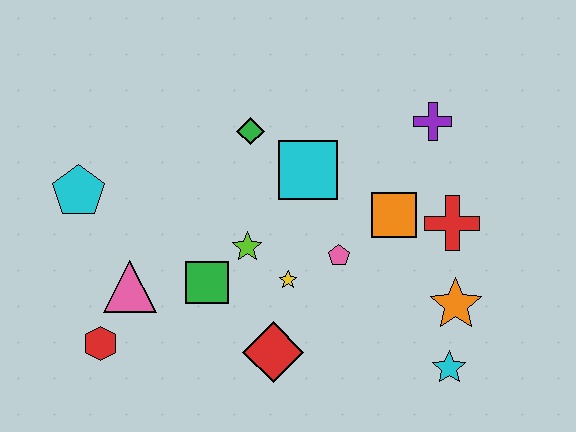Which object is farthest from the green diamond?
The cyan star is farthest from the green diamond.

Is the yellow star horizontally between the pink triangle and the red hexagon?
No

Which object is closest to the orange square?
The red cross is closest to the orange square.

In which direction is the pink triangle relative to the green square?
The pink triangle is to the left of the green square.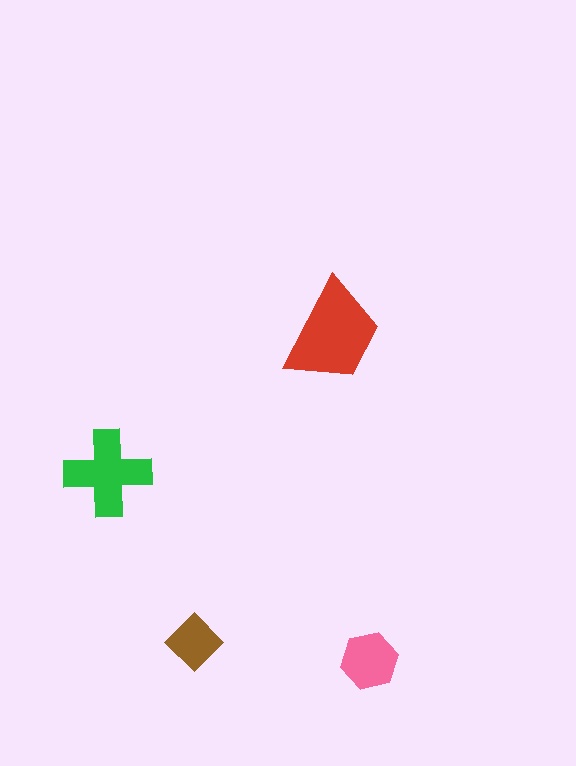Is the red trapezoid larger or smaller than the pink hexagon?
Larger.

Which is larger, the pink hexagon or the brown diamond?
The pink hexagon.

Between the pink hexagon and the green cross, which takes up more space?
The green cross.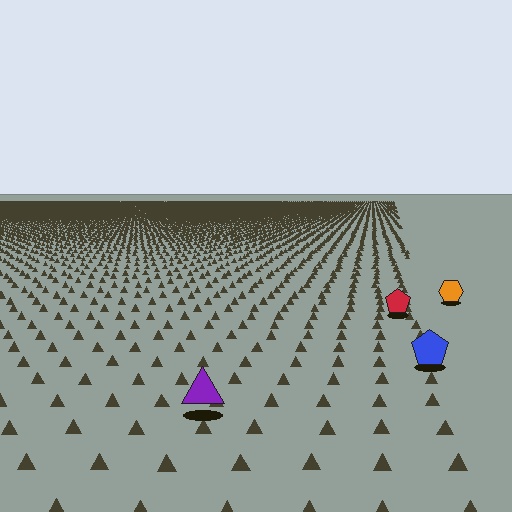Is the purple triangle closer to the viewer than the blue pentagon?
Yes. The purple triangle is closer — you can tell from the texture gradient: the ground texture is coarser near it.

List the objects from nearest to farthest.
From nearest to farthest: the purple triangle, the blue pentagon, the red pentagon, the orange hexagon.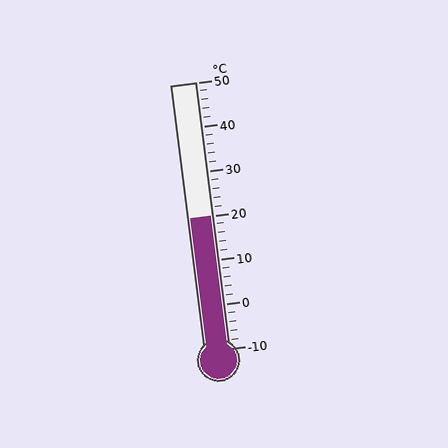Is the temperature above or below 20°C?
The temperature is at 20°C.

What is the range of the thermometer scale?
The thermometer scale ranges from -10°C to 50°C.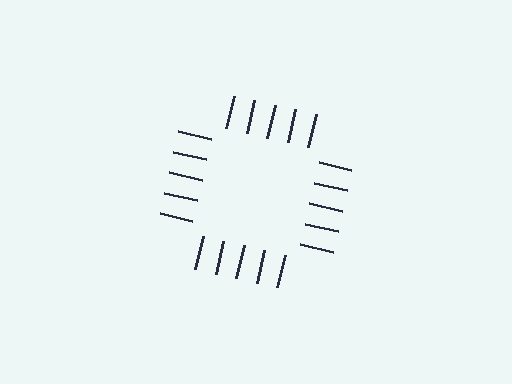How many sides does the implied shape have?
4 sides — the line-ends trace a square.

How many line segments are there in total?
20 — 5 along each of the 4 edges.